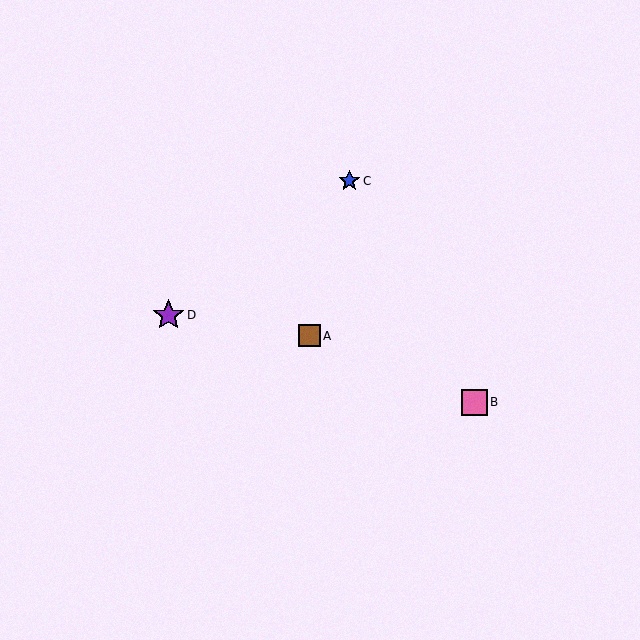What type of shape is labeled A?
Shape A is a brown square.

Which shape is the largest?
The purple star (labeled D) is the largest.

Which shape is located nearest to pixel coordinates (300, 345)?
The brown square (labeled A) at (309, 336) is nearest to that location.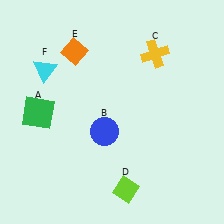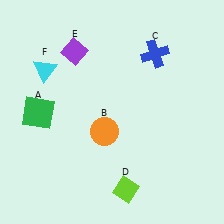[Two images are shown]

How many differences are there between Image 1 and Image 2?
There are 3 differences between the two images.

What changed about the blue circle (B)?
In Image 1, B is blue. In Image 2, it changed to orange.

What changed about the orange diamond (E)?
In Image 1, E is orange. In Image 2, it changed to purple.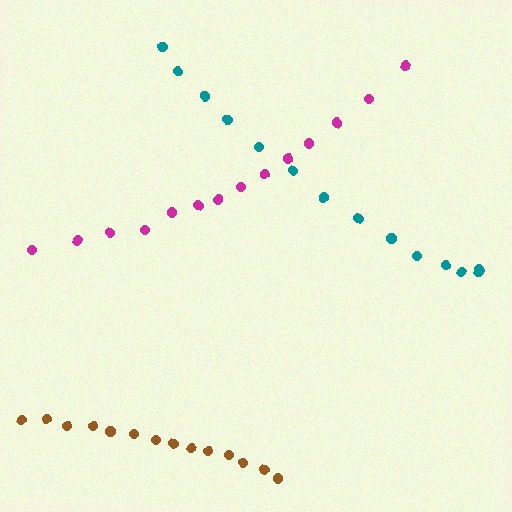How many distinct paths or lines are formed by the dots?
There are 3 distinct paths.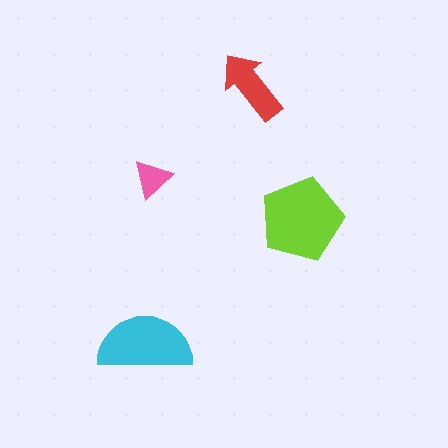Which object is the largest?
The lime pentagon.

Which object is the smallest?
The pink triangle.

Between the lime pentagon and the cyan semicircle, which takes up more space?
The lime pentagon.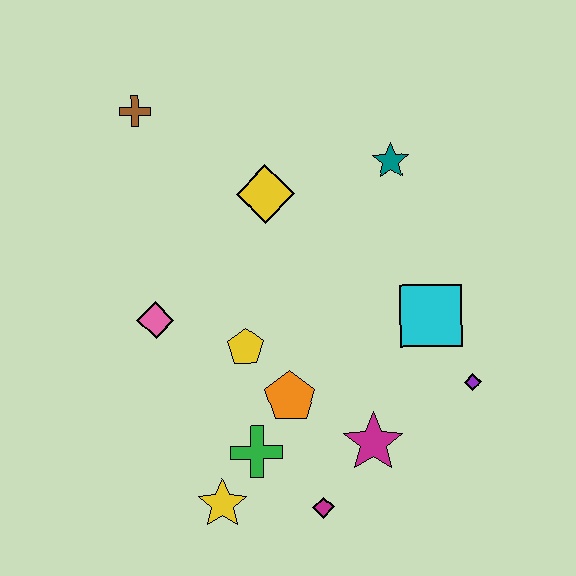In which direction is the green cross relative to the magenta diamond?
The green cross is to the left of the magenta diamond.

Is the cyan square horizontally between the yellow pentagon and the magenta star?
No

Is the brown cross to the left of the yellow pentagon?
Yes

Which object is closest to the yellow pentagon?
The orange pentagon is closest to the yellow pentagon.